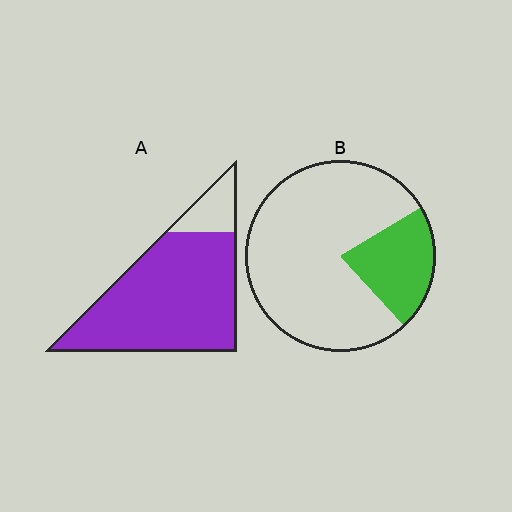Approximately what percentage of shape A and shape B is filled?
A is approximately 85% and B is approximately 20%.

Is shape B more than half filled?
No.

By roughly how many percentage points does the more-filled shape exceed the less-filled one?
By roughly 65 percentage points (A over B).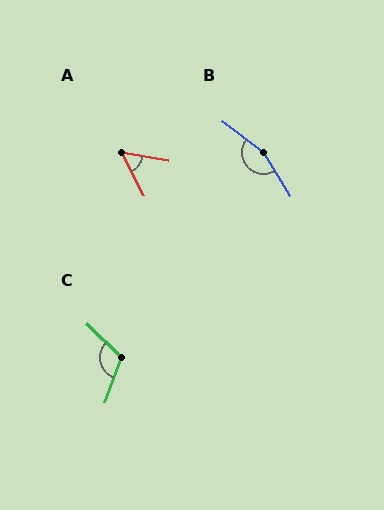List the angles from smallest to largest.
A (53°), C (114°), B (158°).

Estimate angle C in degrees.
Approximately 114 degrees.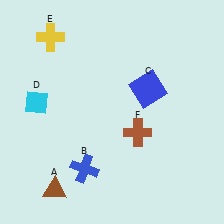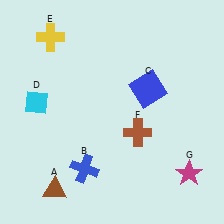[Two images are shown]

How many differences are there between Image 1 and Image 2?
There is 1 difference between the two images.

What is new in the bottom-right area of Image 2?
A magenta star (G) was added in the bottom-right area of Image 2.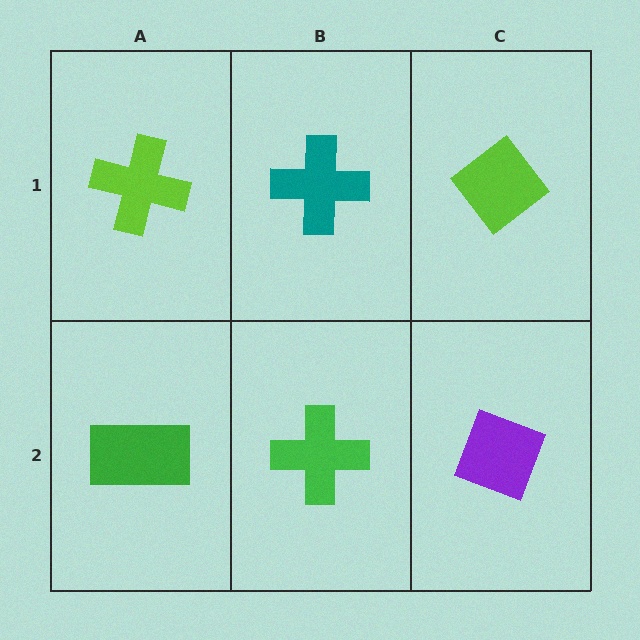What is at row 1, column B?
A teal cross.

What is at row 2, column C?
A purple diamond.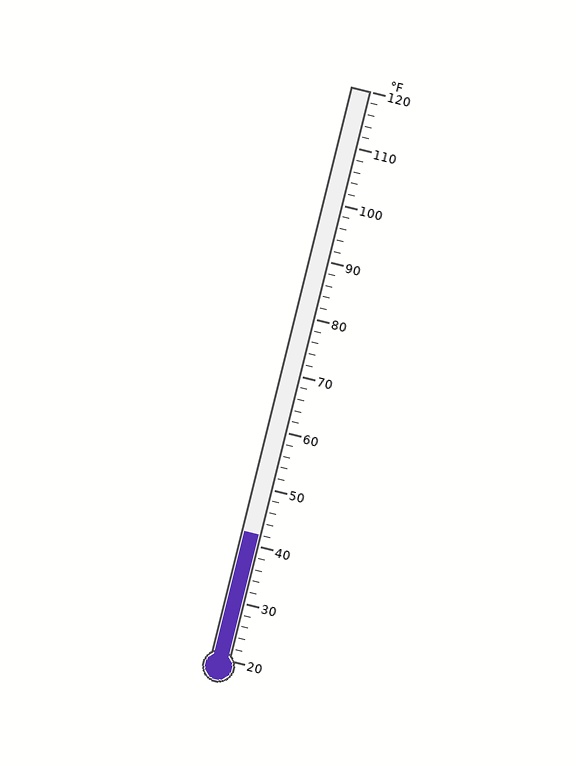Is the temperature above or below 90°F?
The temperature is below 90°F.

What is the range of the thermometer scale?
The thermometer scale ranges from 20°F to 120°F.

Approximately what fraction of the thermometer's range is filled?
The thermometer is filled to approximately 20% of its range.